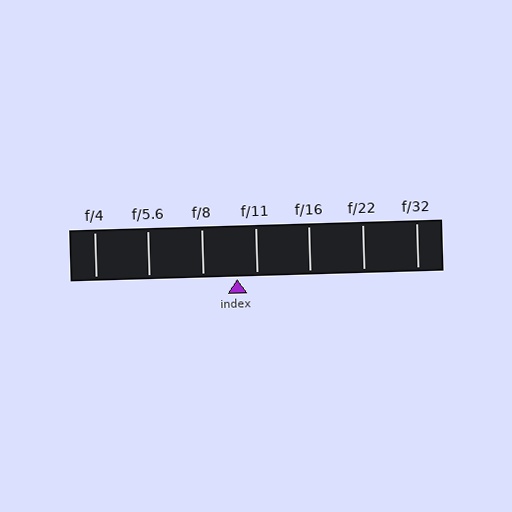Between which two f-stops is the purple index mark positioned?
The index mark is between f/8 and f/11.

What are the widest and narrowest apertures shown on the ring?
The widest aperture shown is f/4 and the narrowest is f/32.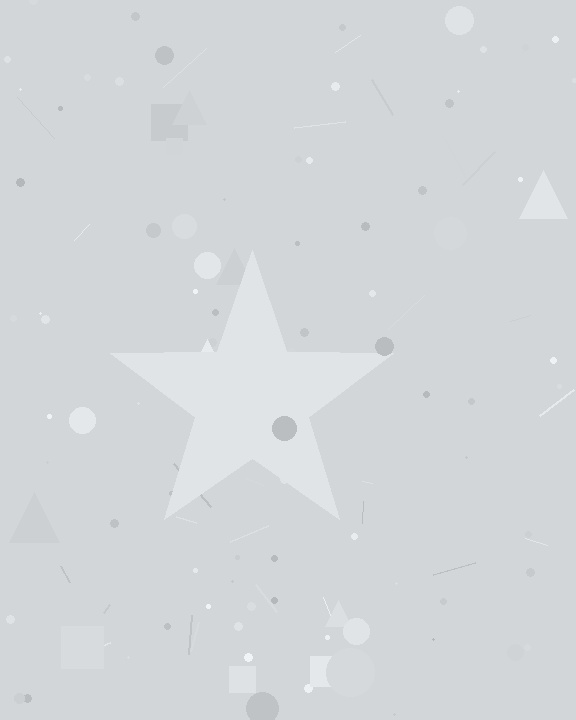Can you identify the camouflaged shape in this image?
The camouflaged shape is a star.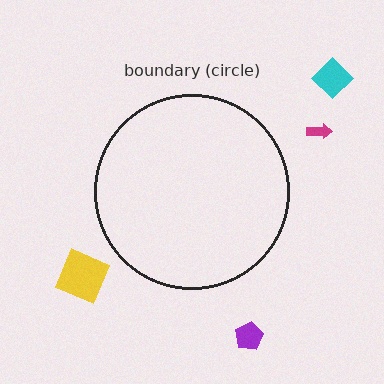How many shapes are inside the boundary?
0 inside, 4 outside.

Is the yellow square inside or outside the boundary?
Outside.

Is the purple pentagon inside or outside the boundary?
Outside.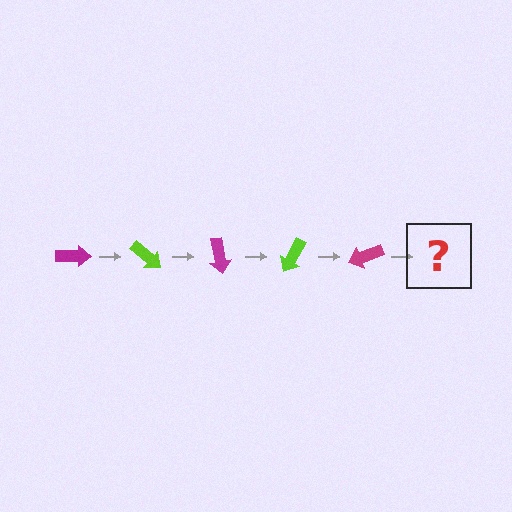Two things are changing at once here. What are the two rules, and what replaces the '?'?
The two rules are that it rotates 40 degrees each step and the color cycles through magenta and lime. The '?' should be a lime arrow, rotated 200 degrees from the start.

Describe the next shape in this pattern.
It should be a lime arrow, rotated 200 degrees from the start.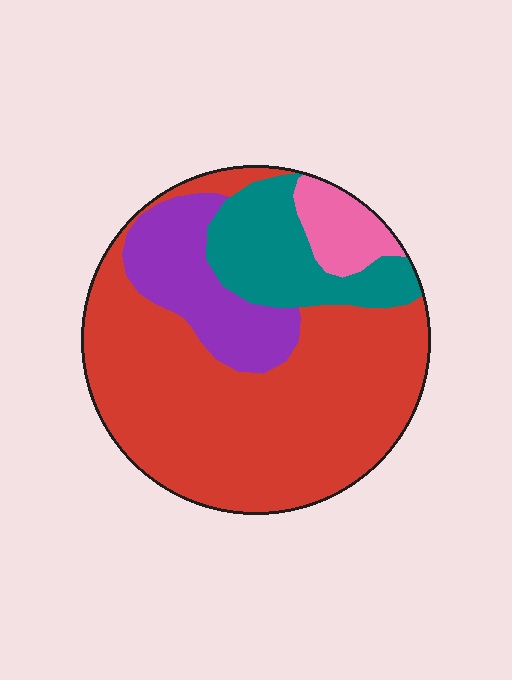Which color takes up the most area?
Red, at roughly 60%.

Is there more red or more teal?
Red.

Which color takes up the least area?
Pink, at roughly 5%.